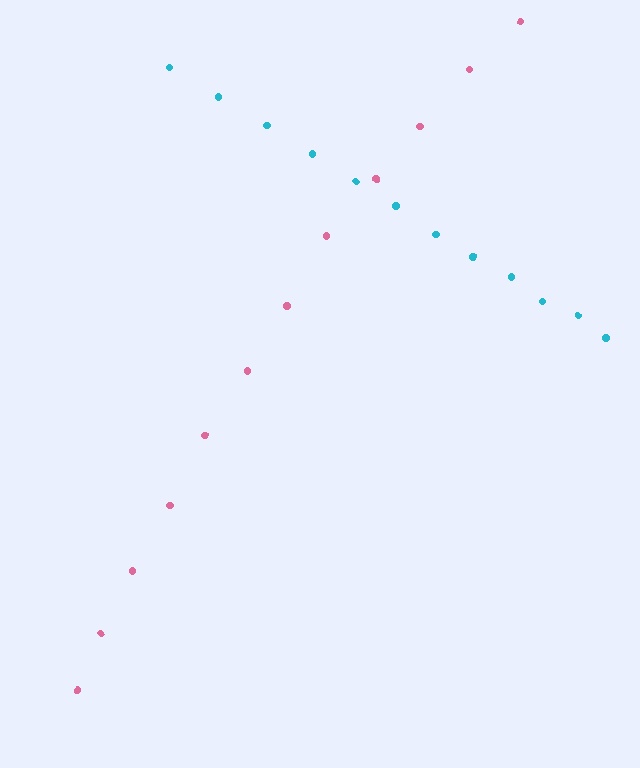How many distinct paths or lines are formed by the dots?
There are 2 distinct paths.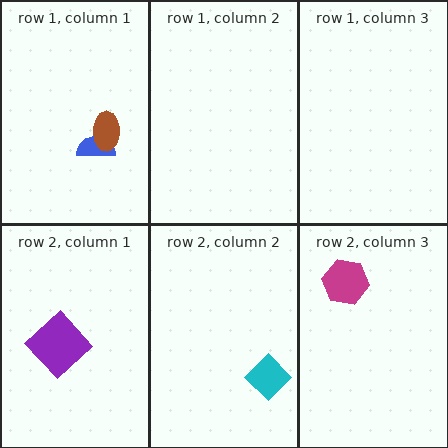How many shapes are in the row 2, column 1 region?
1.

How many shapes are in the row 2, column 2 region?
1.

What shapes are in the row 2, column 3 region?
The magenta hexagon.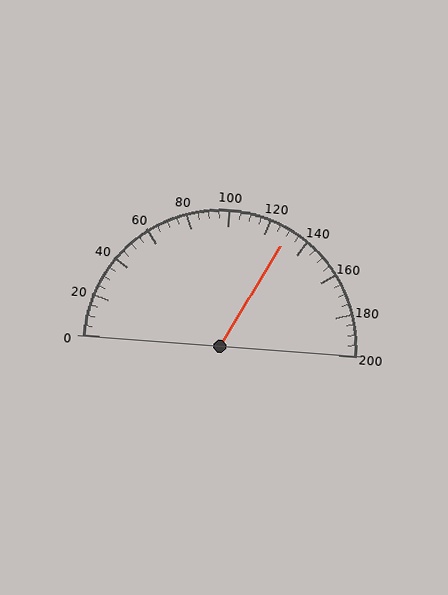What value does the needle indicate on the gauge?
The needle indicates approximately 130.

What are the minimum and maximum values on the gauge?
The gauge ranges from 0 to 200.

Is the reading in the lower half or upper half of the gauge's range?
The reading is in the upper half of the range (0 to 200).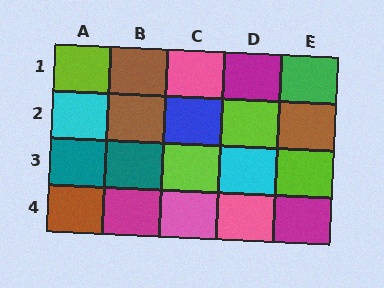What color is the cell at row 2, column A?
Cyan.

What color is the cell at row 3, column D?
Cyan.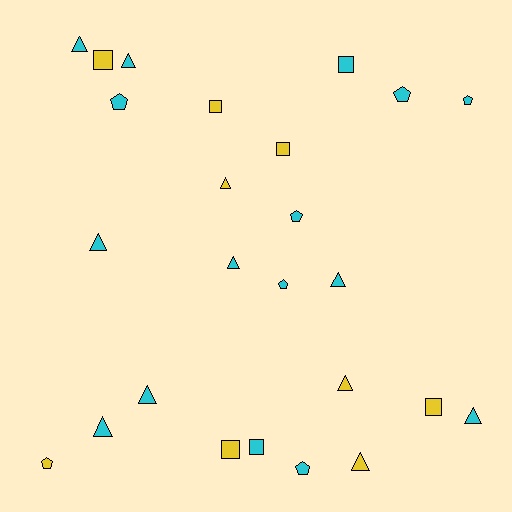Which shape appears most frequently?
Triangle, with 11 objects.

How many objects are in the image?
There are 25 objects.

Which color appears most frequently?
Cyan, with 16 objects.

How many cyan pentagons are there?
There are 6 cyan pentagons.